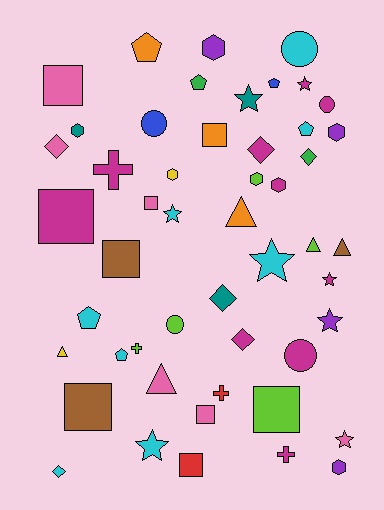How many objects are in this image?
There are 50 objects.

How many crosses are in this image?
There are 4 crosses.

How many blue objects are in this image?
There are 2 blue objects.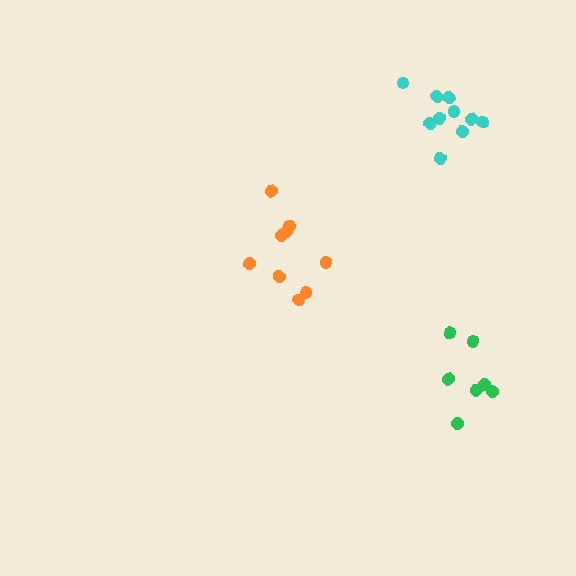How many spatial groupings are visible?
There are 3 spatial groupings.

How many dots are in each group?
Group 1: 9 dots, Group 2: 7 dots, Group 3: 10 dots (26 total).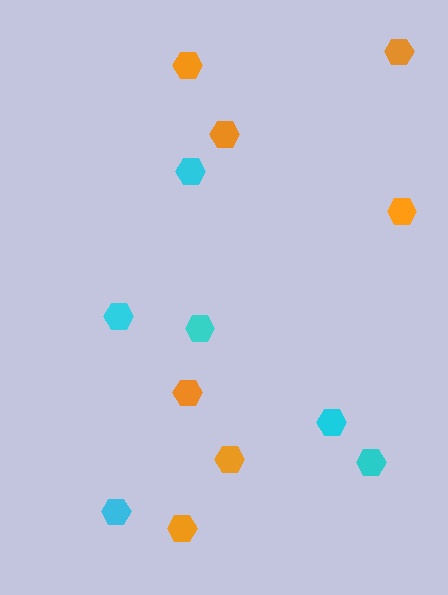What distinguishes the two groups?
There are 2 groups: one group of cyan hexagons (6) and one group of orange hexagons (7).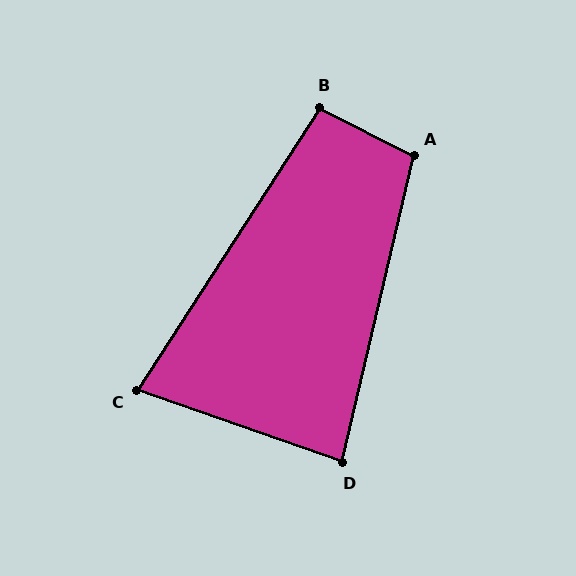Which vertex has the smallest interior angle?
C, at approximately 76 degrees.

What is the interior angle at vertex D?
Approximately 84 degrees (acute).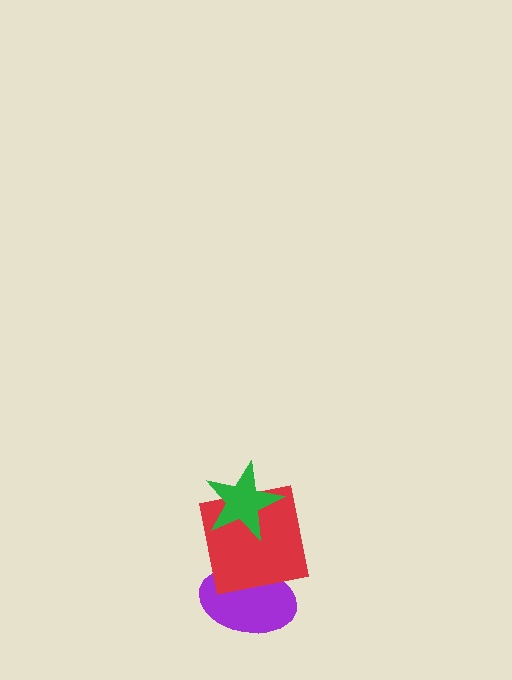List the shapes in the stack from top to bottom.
From top to bottom: the green star, the red square, the purple ellipse.